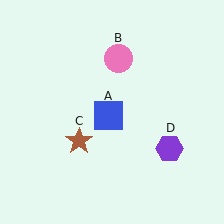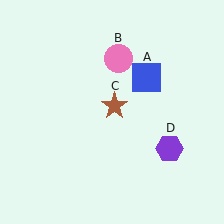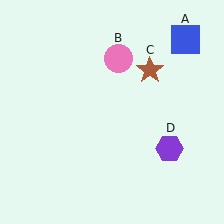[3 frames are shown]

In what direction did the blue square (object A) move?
The blue square (object A) moved up and to the right.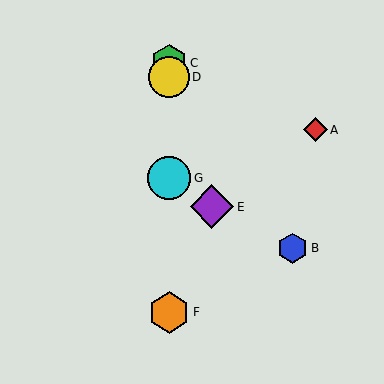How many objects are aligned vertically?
4 objects (C, D, F, G) are aligned vertically.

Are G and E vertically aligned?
No, G is at x≈169 and E is at x≈212.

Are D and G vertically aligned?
Yes, both are at x≈169.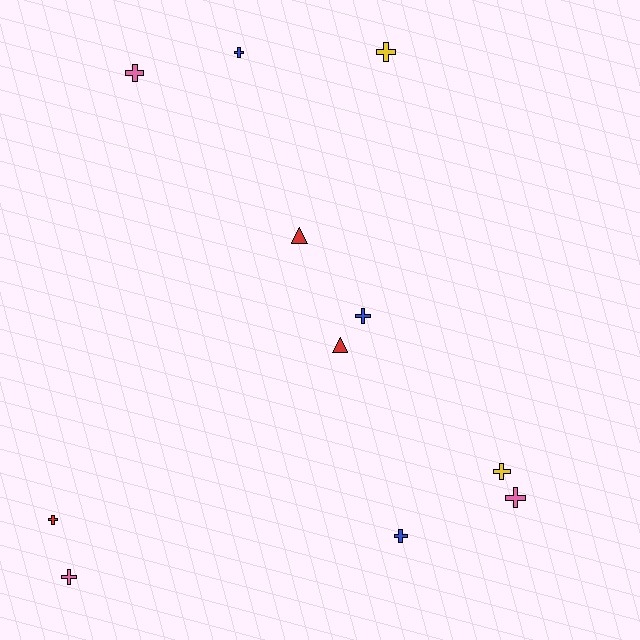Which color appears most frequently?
Red, with 3 objects.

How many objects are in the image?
There are 11 objects.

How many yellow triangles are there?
There are no yellow triangles.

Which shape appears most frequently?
Cross, with 9 objects.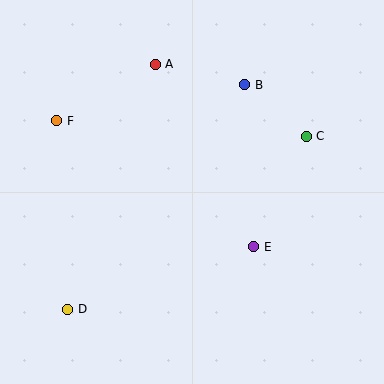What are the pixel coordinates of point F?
Point F is at (57, 121).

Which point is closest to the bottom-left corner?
Point D is closest to the bottom-left corner.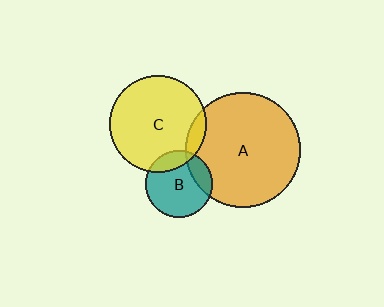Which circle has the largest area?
Circle A (orange).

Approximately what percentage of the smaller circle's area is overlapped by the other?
Approximately 15%.